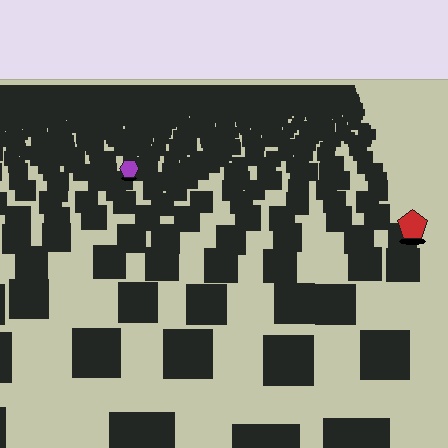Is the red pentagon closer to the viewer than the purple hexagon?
Yes. The red pentagon is closer — you can tell from the texture gradient: the ground texture is coarser near it.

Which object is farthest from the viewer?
The purple hexagon is farthest from the viewer. It appears smaller and the ground texture around it is denser.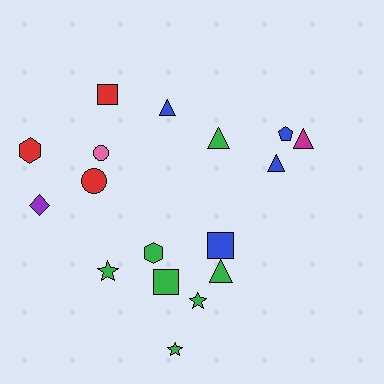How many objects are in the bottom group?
There are 7 objects.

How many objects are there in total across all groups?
There are 17 objects.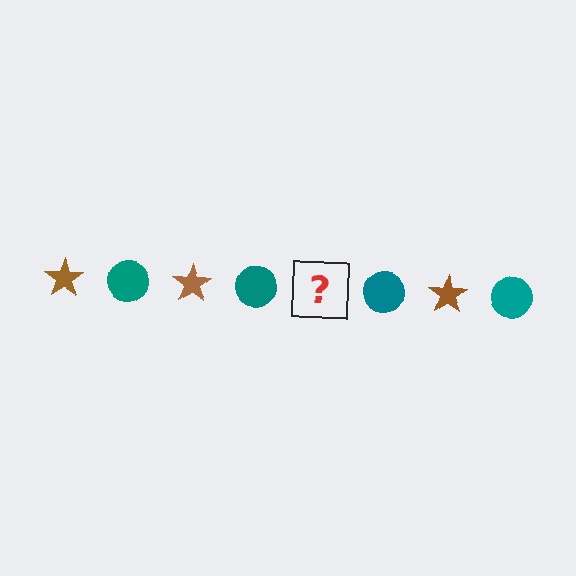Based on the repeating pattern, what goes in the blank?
The blank should be a brown star.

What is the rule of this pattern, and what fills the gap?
The rule is that the pattern alternates between brown star and teal circle. The gap should be filled with a brown star.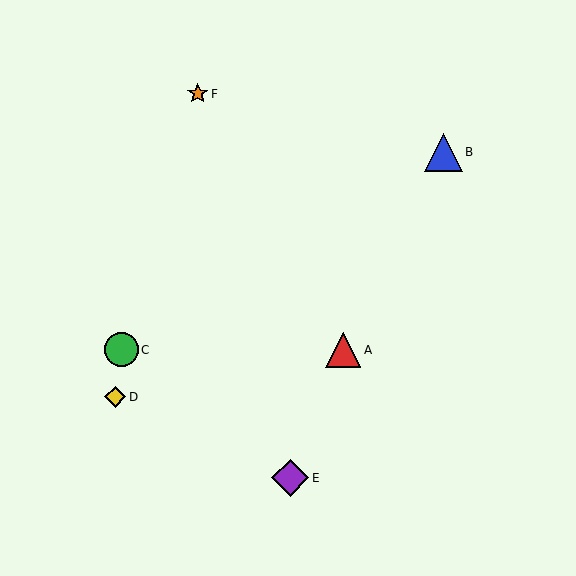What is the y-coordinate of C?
Object C is at y≈349.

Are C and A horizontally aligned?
Yes, both are at y≈349.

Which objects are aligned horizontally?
Objects A, C are aligned horizontally.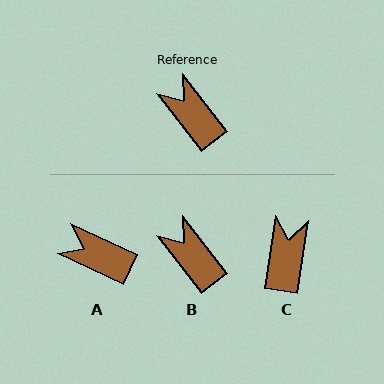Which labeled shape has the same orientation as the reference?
B.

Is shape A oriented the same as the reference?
No, it is off by about 28 degrees.